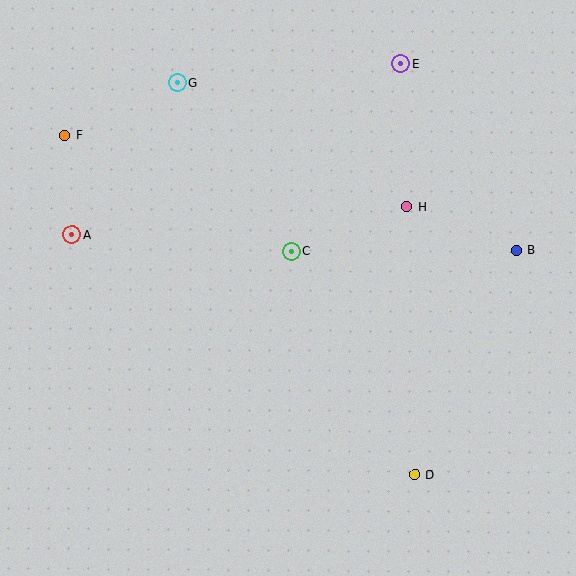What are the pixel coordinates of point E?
Point E is at (400, 64).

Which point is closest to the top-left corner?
Point F is closest to the top-left corner.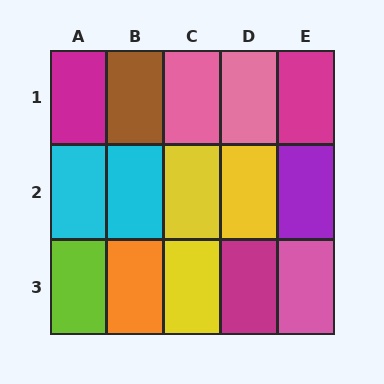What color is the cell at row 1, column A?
Magenta.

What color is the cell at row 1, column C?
Pink.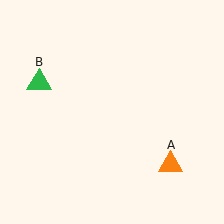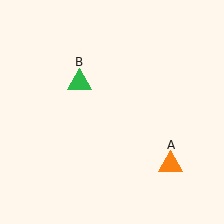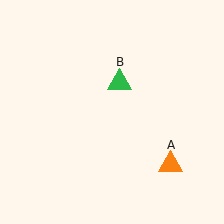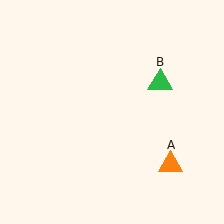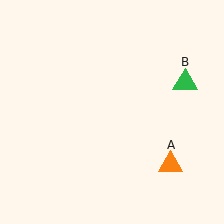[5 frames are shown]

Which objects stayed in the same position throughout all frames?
Orange triangle (object A) remained stationary.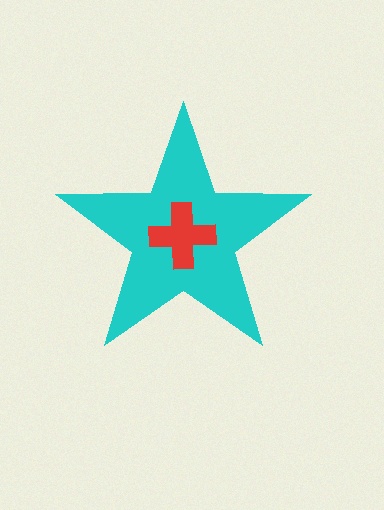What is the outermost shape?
The cyan star.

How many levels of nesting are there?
2.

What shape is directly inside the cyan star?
The red cross.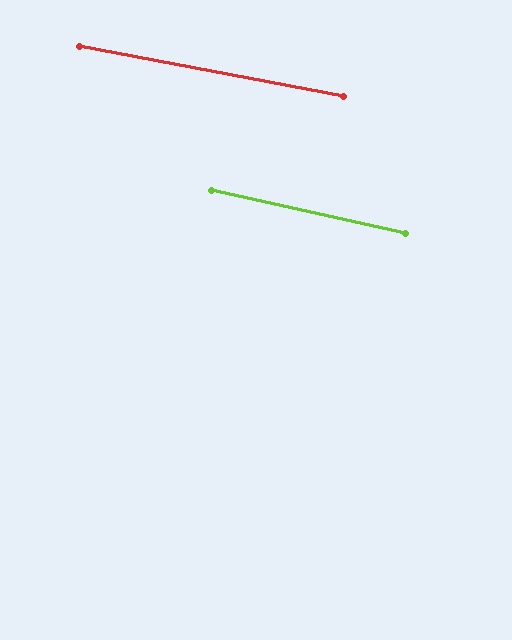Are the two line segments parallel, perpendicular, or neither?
Parallel — their directions differ by only 1.6°.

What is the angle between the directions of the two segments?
Approximately 2 degrees.